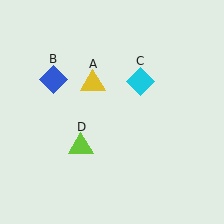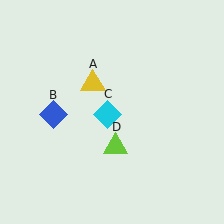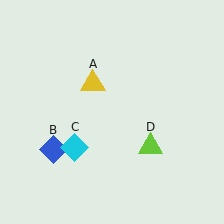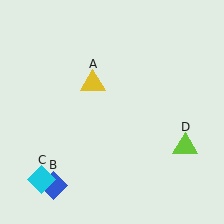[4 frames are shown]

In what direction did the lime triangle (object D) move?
The lime triangle (object D) moved right.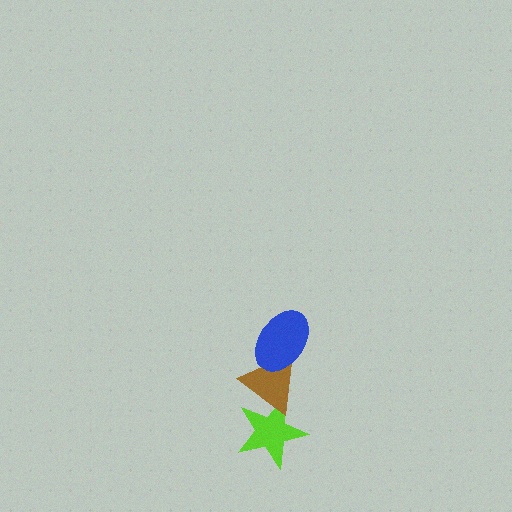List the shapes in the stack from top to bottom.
From top to bottom: the blue ellipse, the brown triangle, the lime star.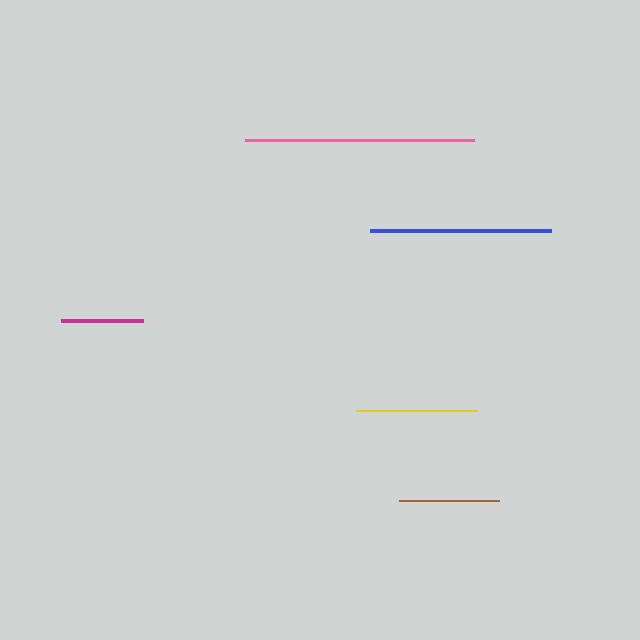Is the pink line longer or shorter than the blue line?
The pink line is longer than the blue line.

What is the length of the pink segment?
The pink segment is approximately 229 pixels long.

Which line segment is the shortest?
The magenta line is the shortest at approximately 82 pixels.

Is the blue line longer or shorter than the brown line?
The blue line is longer than the brown line.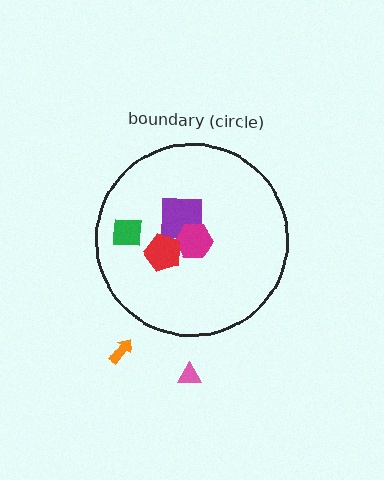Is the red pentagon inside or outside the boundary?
Inside.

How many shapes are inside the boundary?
4 inside, 2 outside.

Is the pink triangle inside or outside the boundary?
Outside.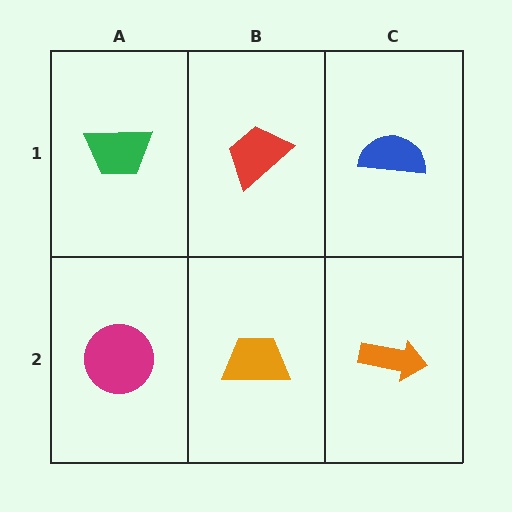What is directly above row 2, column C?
A blue semicircle.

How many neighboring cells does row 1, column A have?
2.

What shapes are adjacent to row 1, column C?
An orange arrow (row 2, column C), a red trapezoid (row 1, column B).